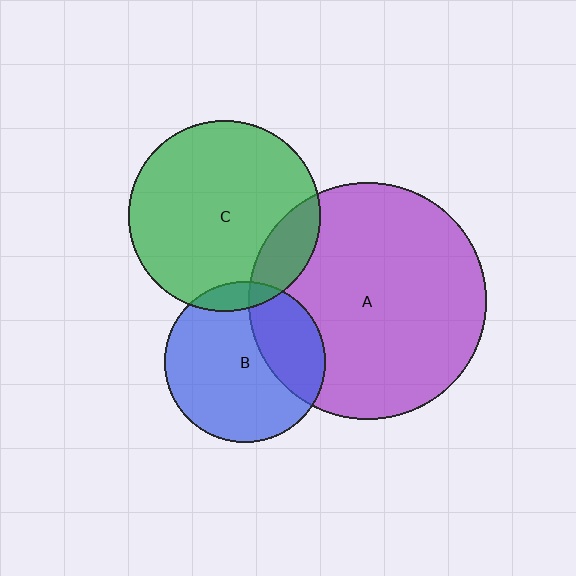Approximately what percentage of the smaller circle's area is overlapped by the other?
Approximately 10%.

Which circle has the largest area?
Circle A (purple).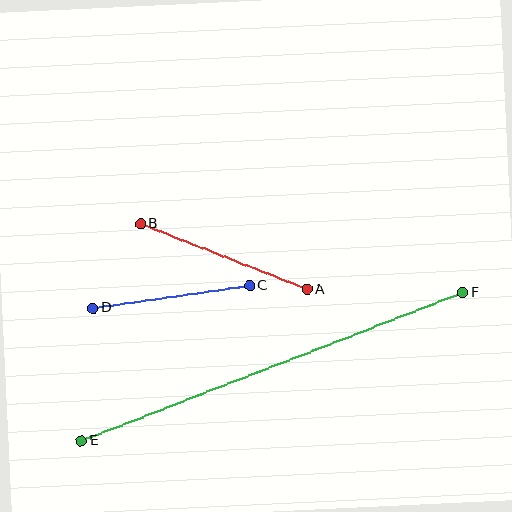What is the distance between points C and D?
The distance is approximately 158 pixels.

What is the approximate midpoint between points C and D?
The midpoint is at approximately (171, 297) pixels.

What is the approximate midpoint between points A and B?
The midpoint is at approximately (224, 256) pixels.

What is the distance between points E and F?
The distance is approximately 409 pixels.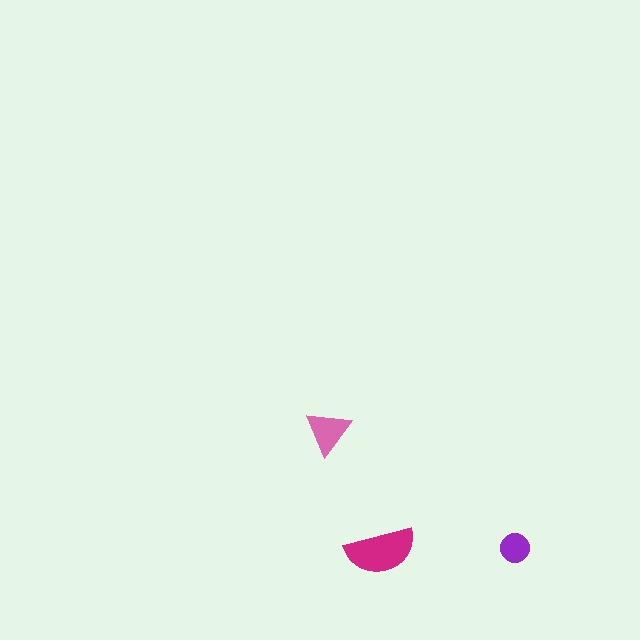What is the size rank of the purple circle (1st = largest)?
3rd.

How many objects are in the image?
There are 3 objects in the image.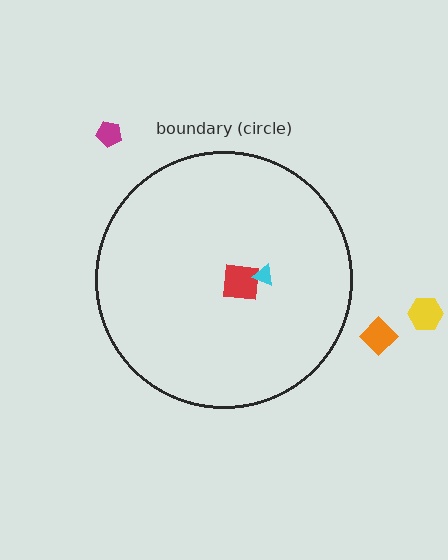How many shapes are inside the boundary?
2 inside, 3 outside.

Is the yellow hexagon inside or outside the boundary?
Outside.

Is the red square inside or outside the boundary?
Inside.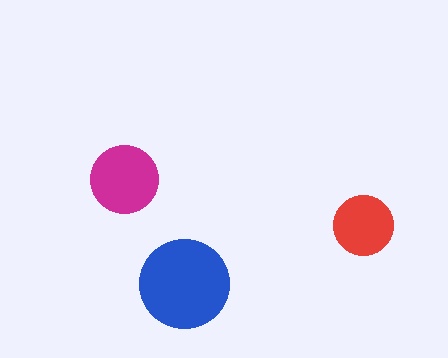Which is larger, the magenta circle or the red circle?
The magenta one.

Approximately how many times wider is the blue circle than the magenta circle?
About 1.5 times wider.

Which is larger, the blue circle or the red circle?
The blue one.